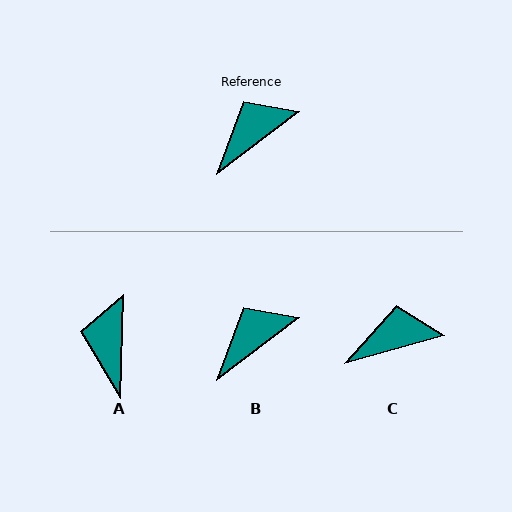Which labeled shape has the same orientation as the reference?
B.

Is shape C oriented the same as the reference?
No, it is off by about 22 degrees.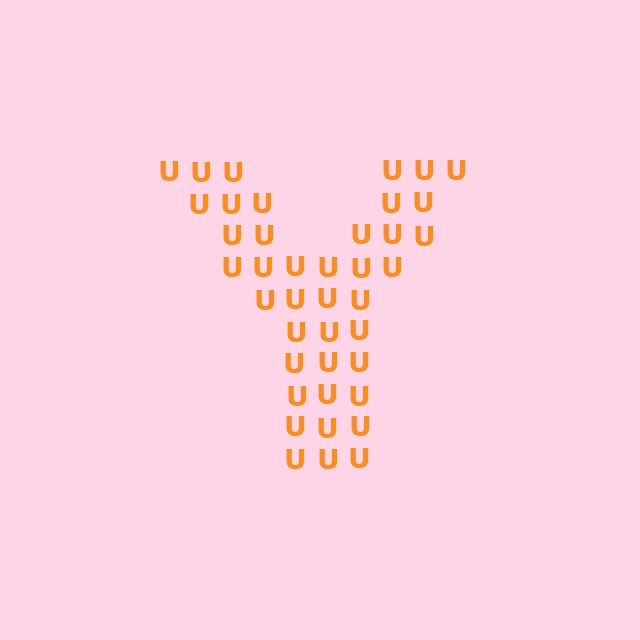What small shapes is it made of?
It is made of small letter U's.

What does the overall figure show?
The overall figure shows the letter Y.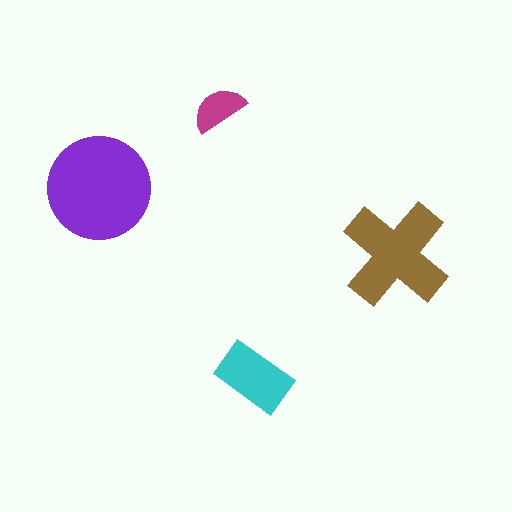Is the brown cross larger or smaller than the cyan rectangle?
Larger.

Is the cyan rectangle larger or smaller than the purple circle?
Smaller.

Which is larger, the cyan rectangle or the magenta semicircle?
The cyan rectangle.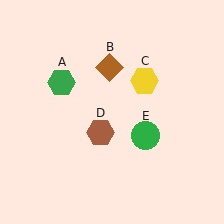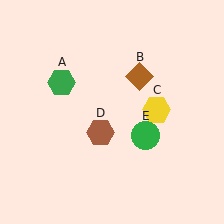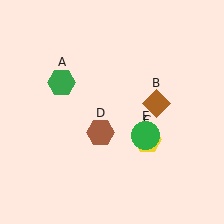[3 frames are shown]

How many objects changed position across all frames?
2 objects changed position: brown diamond (object B), yellow hexagon (object C).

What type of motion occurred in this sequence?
The brown diamond (object B), yellow hexagon (object C) rotated clockwise around the center of the scene.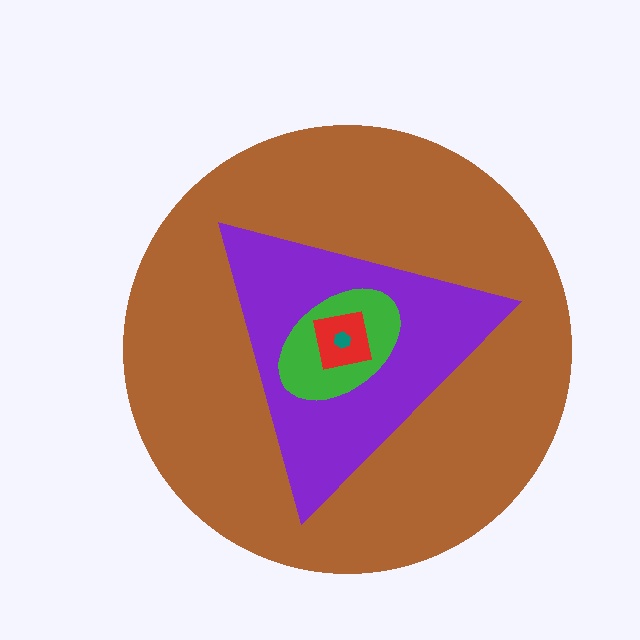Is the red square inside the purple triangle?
Yes.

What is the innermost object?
The teal hexagon.